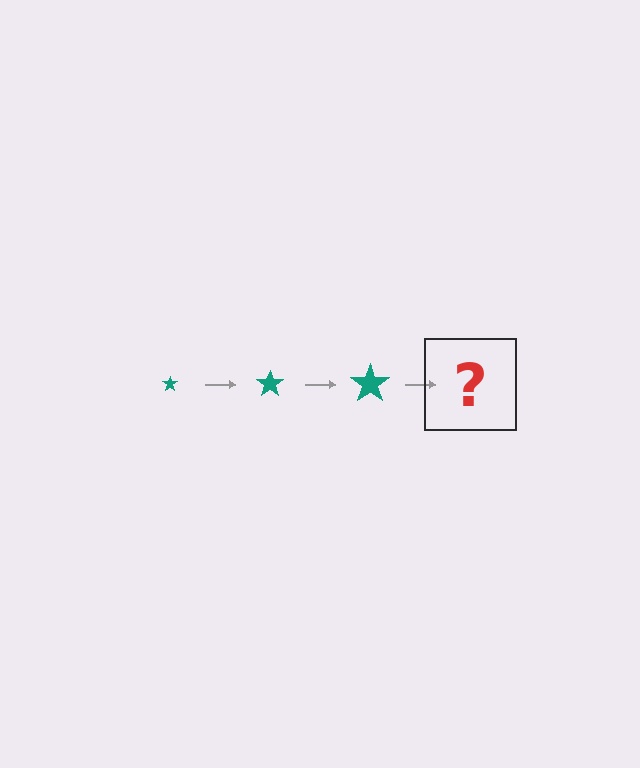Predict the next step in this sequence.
The next step is a teal star, larger than the previous one.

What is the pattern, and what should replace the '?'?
The pattern is that the star gets progressively larger each step. The '?' should be a teal star, larger than the previous one.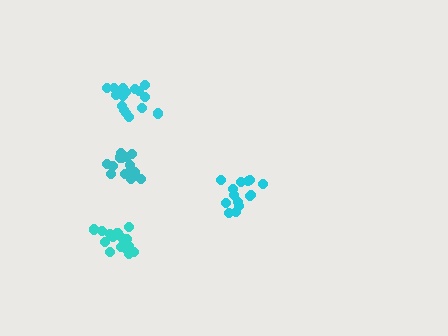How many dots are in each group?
Group 1: 17 dots, Group 2: 18 dots, Group 3: 14 dots, Group 4: 17 dots (66 total).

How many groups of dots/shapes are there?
There are 4 groups.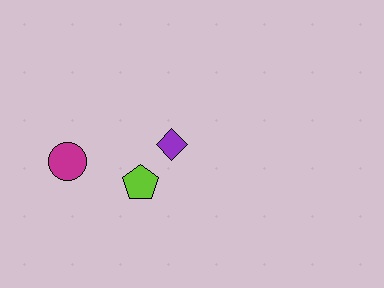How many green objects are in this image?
There are no green objects.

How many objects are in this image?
There are 3 objects.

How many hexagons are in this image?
There are no hexagons.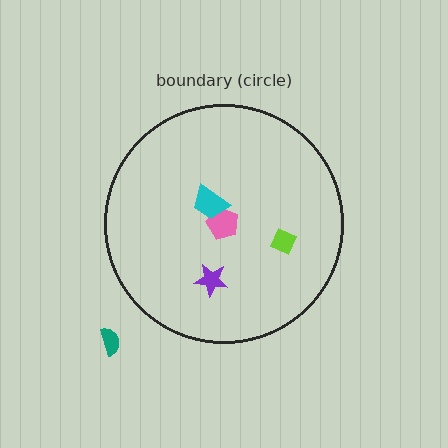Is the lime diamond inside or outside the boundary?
Inside.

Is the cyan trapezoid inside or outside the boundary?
Inside.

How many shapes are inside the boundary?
4 inside, 1 outside.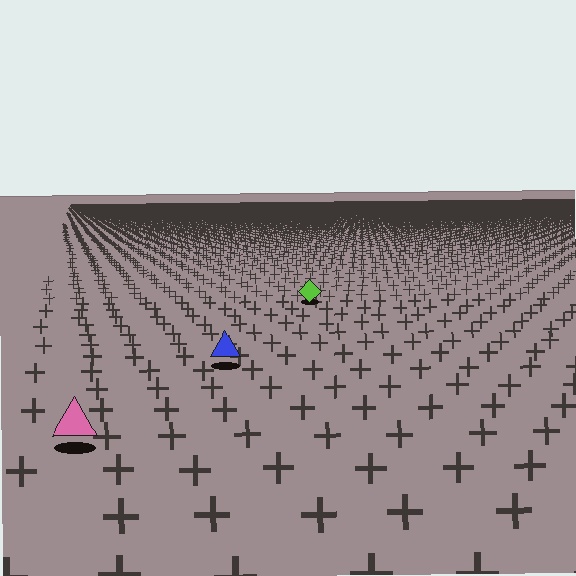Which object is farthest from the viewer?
The lime diamond is farthest from the viewer. It appears smaller and the ground texture around it is denser.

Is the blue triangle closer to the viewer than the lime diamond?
Yes. The blue triangle is closer — you can tell from the texture gradient: the ground texture is coarser near it.